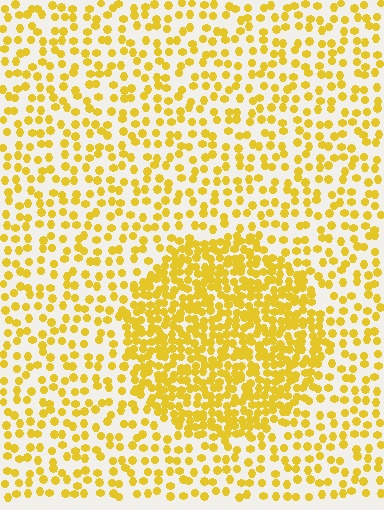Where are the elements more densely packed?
The elements are more densely packed inside the circle boundary.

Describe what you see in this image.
The image contains small yellow elements arranged at two different densities. A circle-shaped region is visible where the elements are more densely packed than the surrounding area.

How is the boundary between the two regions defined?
The boundary is defined by a change in element density (approximately 2.3x ratio). All elements are the same color, size, and shape.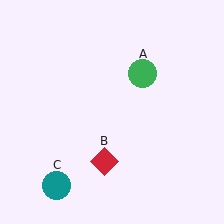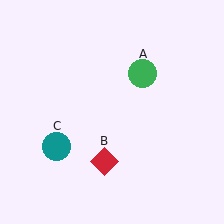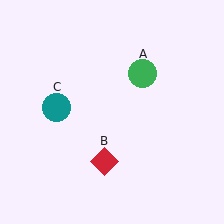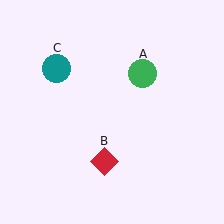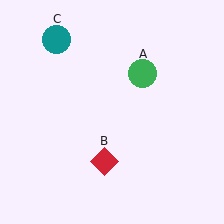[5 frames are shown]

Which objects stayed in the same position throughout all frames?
Green circle (object A) and red diamond (object B) remained stationary.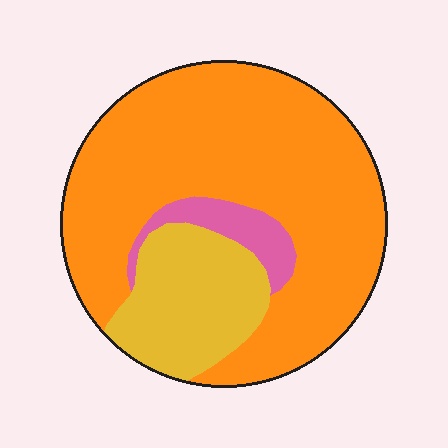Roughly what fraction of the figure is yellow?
Yellow takes up about one fifth (1/5) of the figure.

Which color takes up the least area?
Pink, at roughly 5%.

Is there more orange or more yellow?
Orange.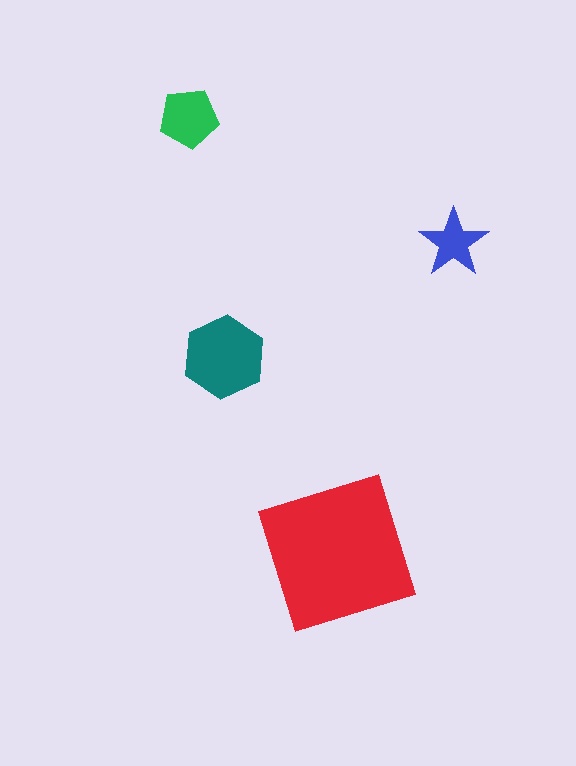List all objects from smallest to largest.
The blue star, the green pentagon, the teal hexagon, the red square.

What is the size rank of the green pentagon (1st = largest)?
3rd.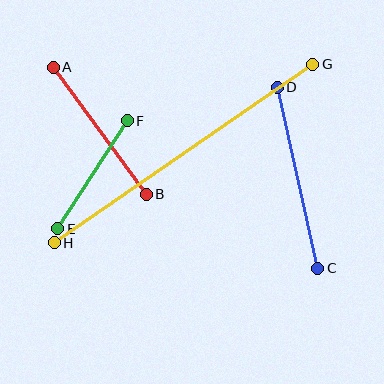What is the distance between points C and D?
The distance is approximately 186 pixels.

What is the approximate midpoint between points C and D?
The midpoint is at approximately (297, 178) pixels.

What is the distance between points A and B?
The distance is approximately 158 pixels.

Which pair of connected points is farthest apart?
Points G and H are farthest apart.